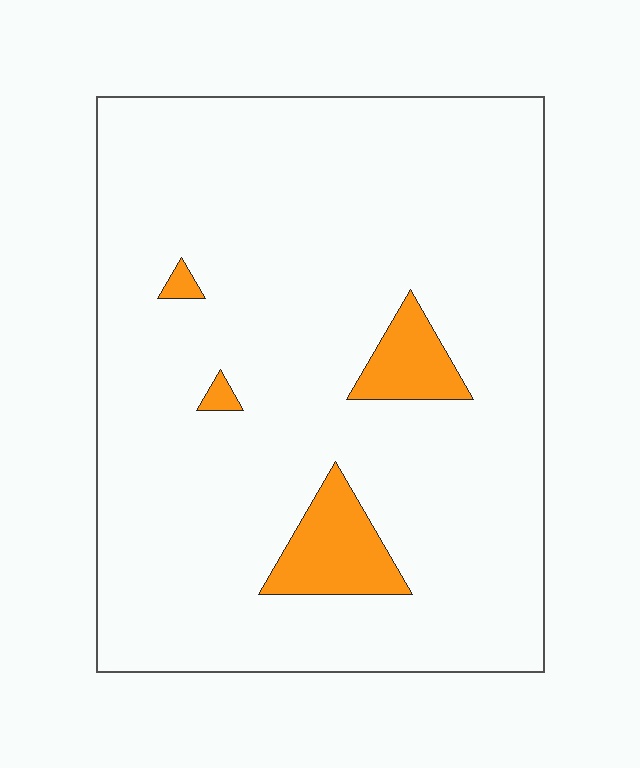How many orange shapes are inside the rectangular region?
4.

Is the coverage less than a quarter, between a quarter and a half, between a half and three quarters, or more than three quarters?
Less than a quarter.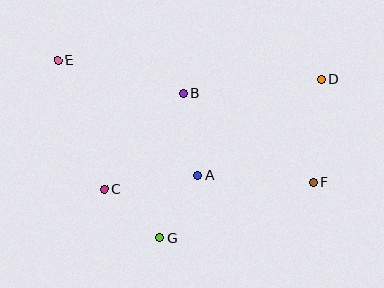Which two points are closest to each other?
Points A and G are closest to each other.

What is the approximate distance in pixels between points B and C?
The distance between B and C is approximately 124 pixels.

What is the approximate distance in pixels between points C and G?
The distance between C and G is approximately 74 pixels.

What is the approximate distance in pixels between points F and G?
The distance between F and G is approximately 164 pixels.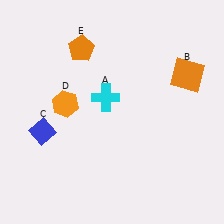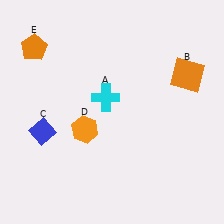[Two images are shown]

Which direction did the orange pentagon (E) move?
The orange pentagon (E) moved left.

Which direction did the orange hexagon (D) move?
The orange hexagon (D) moved down.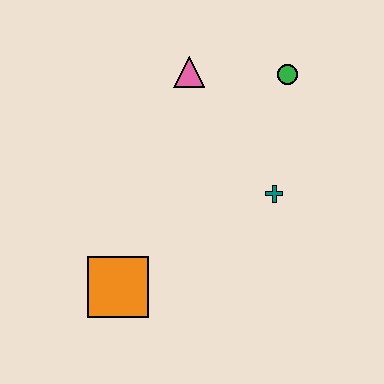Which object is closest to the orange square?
The teal cross is closest to the orange square.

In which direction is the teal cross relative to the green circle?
The teal cross is below the green circle.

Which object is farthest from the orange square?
The green circle is farthest from the orange square.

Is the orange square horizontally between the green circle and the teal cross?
No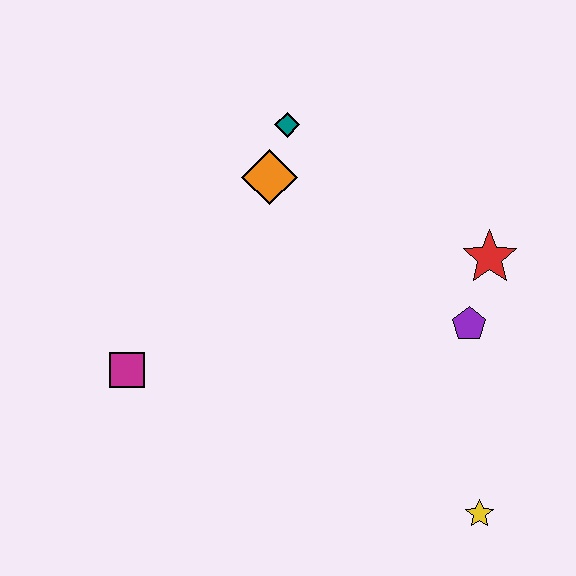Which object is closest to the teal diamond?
The orange diamond is closest to the teal diamond.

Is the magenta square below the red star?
Yes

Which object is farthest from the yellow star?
The teal diamond is farthest from the yellow star.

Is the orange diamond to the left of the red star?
Yes